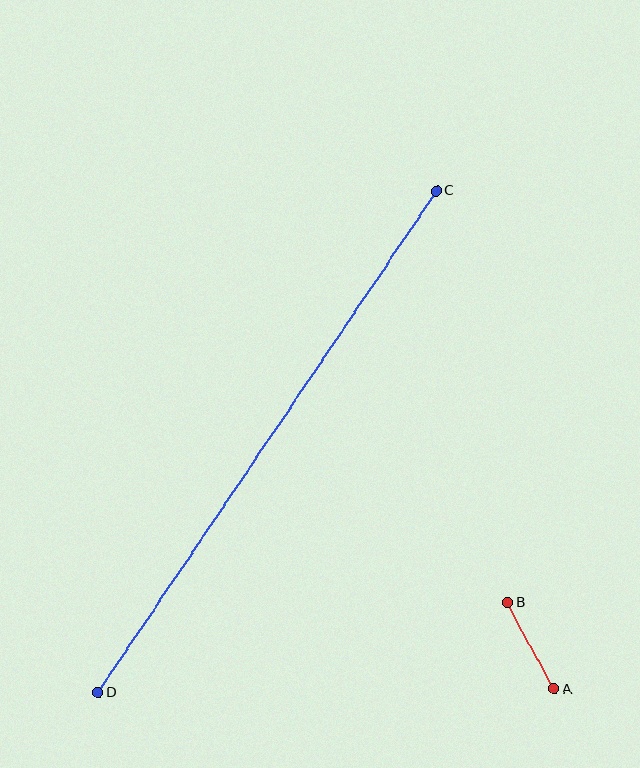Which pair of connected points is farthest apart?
Points C and D are farthest apart.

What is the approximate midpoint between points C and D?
The midpoint is at approximately (267, 441) pixels.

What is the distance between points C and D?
The distance is approximately 605 pixels.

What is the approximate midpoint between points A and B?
The midpoint is at approximately (531, 646) pixels.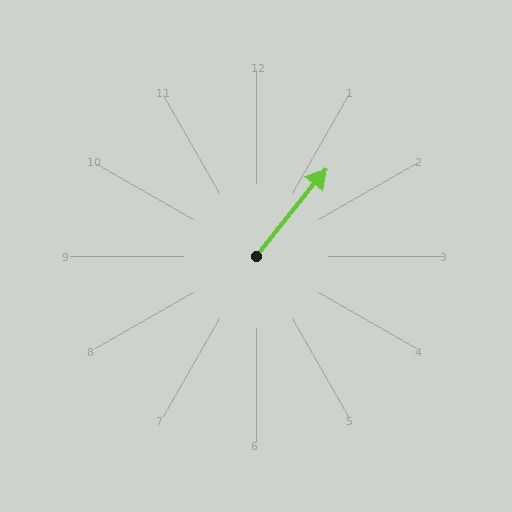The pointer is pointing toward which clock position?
Roughly 1 o'clock.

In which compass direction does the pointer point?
Northeast.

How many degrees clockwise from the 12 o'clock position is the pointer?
Approximately 39 degrees.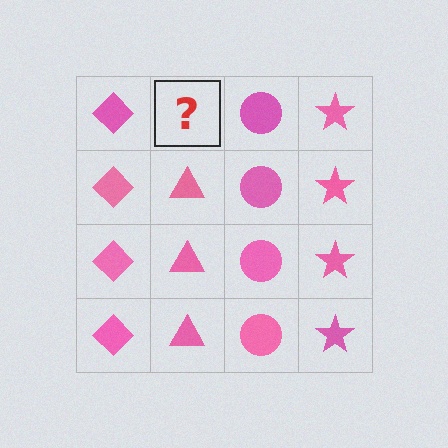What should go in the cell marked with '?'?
The missing cell should contain a pink triangle.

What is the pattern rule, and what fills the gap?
The rule is that each column has a consistent shape. The gap should be filled with a pink triangle.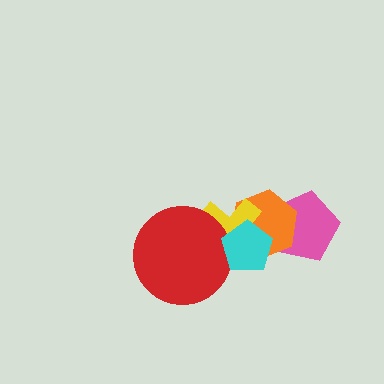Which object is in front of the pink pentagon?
The orange hexagon is in front of the pink pentagon.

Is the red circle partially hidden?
Yes, it is partially covered by another shape.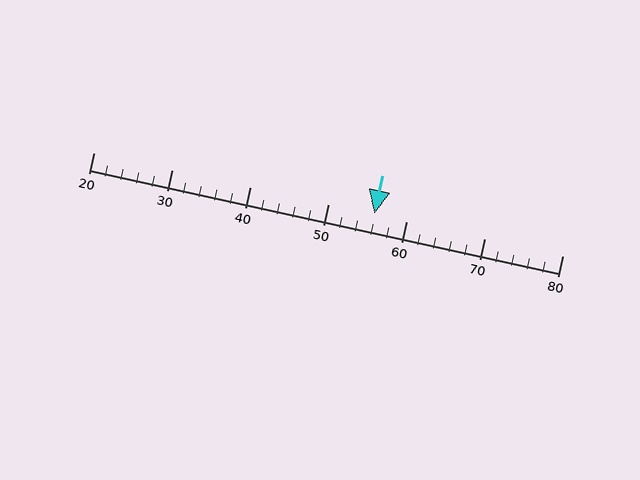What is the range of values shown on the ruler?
The ruler shows values from 20 to 80.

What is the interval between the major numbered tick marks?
The major tick marks are spaced 10 units apart.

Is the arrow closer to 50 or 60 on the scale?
The arrow is closer to 60.